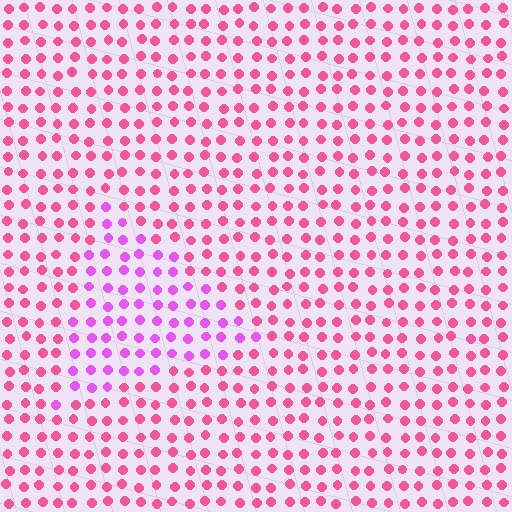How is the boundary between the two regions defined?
The boundary is defined purely by a slight shift in hue (about 36 degrees). Spacing, size, and orientation are identical on both sides.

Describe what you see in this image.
The image is filled with small pink elements in a uniform arrangement. A triangle-shaped region is visible where the elements are tinted to a slightly different hue, forming a subtle color boundary.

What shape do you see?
I see a triangle.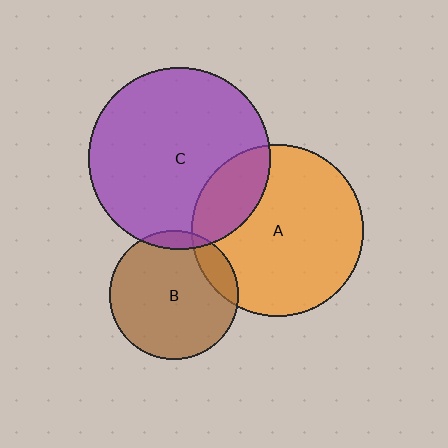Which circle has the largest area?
Circle C (purple).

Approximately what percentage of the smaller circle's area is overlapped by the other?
Approximately 5%.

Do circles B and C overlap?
Yes.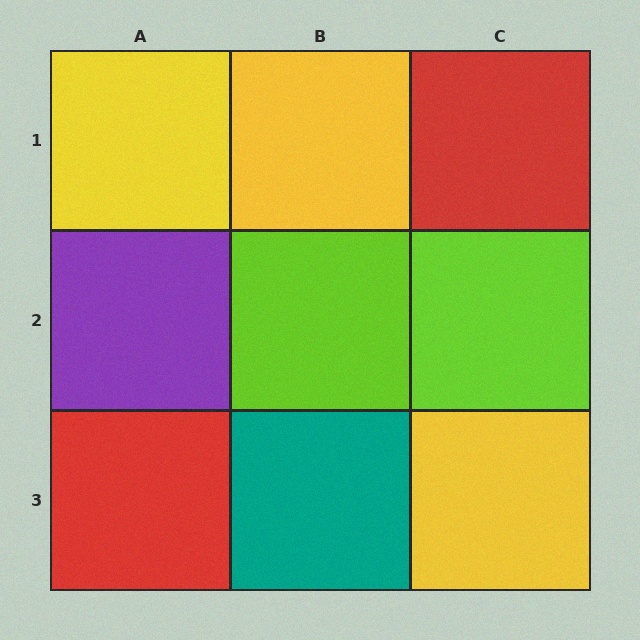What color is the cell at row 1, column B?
Yellow.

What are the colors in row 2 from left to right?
Purple, lime, lime.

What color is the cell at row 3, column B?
Teal.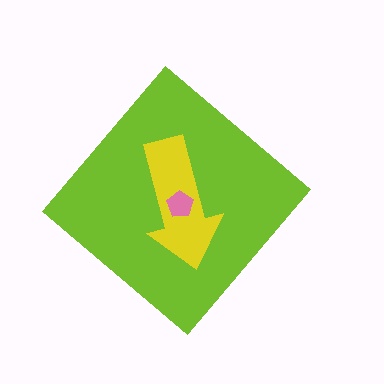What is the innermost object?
The pink pentagon.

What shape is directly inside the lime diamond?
The yellow arrow.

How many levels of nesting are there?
3.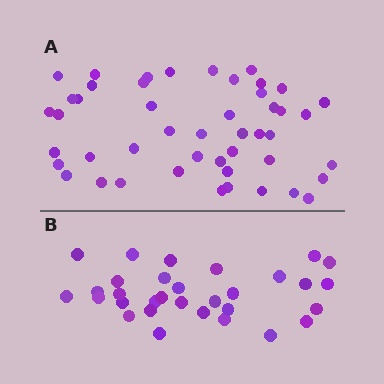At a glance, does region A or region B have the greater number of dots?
Region A (the top region) has more dots.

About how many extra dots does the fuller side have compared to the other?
Region A has approximately 15 more dots than region B.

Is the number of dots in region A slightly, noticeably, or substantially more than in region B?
Region A has substantially more. The ratio is roughly 1.5 to 1.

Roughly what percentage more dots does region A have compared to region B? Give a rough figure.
About 50% more.